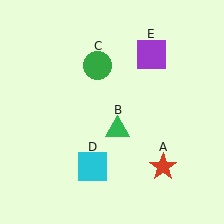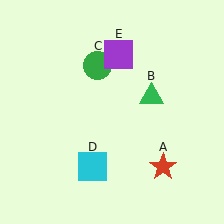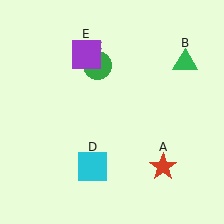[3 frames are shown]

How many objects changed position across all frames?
2 objects changed position: green triangle (object B), purple square (object E).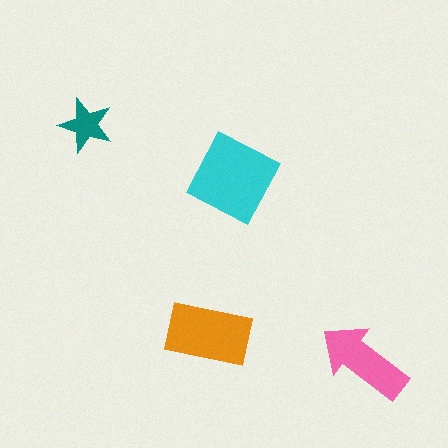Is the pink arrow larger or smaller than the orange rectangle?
Smaller.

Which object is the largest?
The cyan square.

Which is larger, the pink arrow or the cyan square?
The cyan square.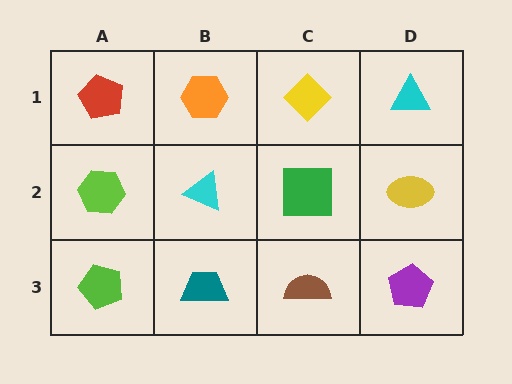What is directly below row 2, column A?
A lime pentagon.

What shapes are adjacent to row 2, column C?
A yellow diamond (row 1, column C), a brown semicircle (row 3, column C), a cyan triangle (row 2, column B), a yellow ellipse (row 2, column D).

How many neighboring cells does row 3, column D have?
2.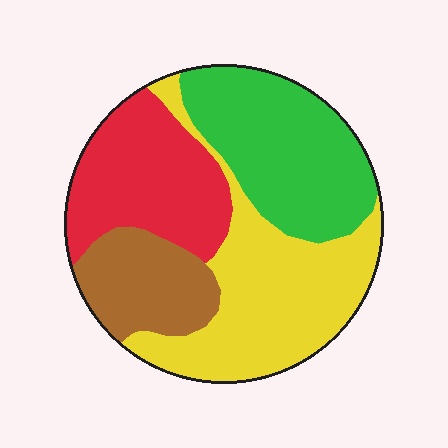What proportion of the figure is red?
Red covers 24% of the figure.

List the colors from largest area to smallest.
From largest to smallest: yellow, green, red, brown.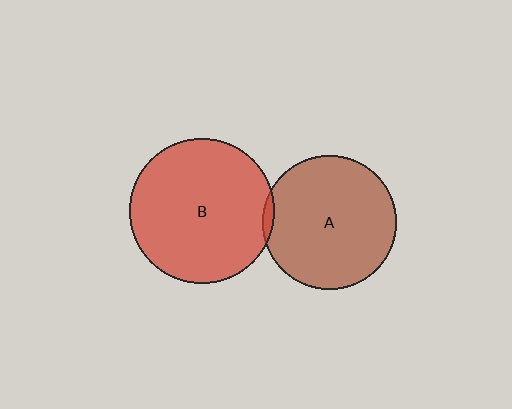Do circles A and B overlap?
Yes.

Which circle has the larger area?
Circle B (red).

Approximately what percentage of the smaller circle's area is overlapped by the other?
Approximately 5%.